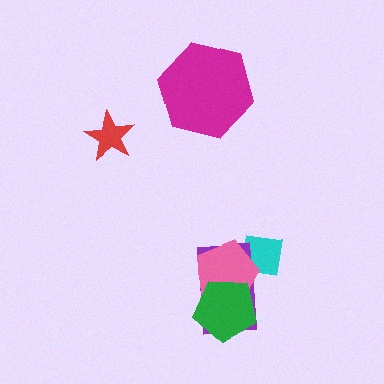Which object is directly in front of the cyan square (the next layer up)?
The purple rectangle is directly in front of the cyan square.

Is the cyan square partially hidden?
Yes, it is partially covered by another shape.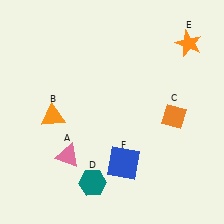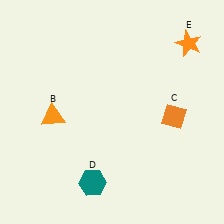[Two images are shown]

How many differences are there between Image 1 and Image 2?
There are 2 differences between the two images.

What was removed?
The blue square (F), the pink triangle (A) were removed in Image 2.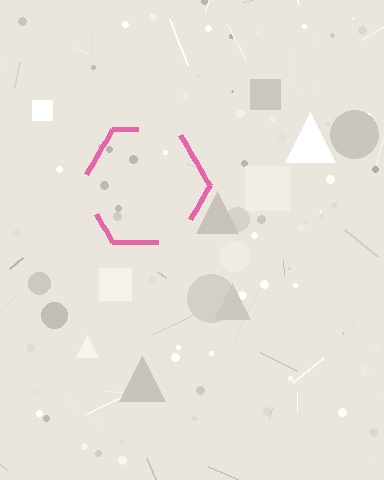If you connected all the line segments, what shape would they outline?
They would outline a hexagon.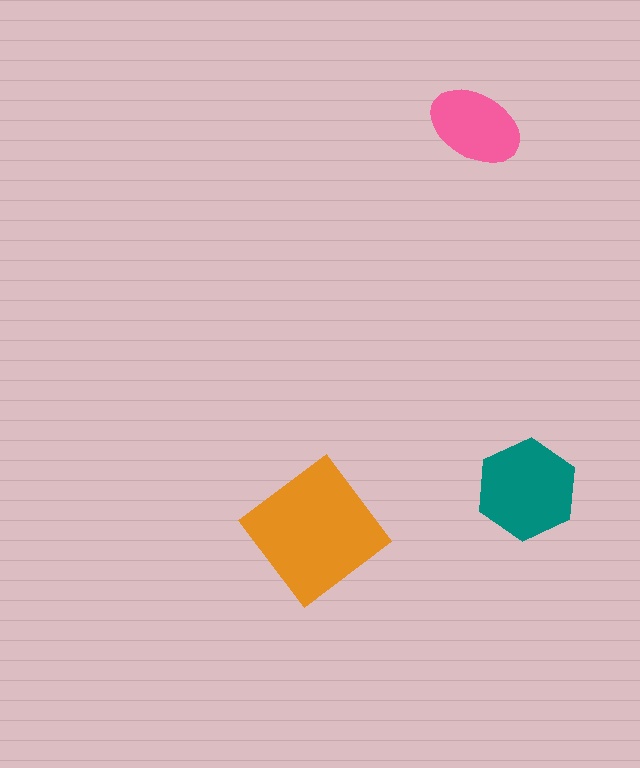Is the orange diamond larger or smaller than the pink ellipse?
Larger.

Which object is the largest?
The orange diamond.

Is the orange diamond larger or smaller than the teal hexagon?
Larger.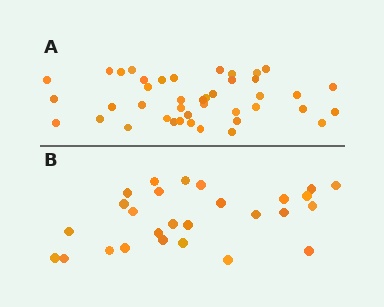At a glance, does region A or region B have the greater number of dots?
Region A (the top region) has more dots.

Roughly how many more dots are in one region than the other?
Region A has approximately 15 more dots than region B.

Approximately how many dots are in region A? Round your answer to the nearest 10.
About 40 dots. (The exact count is 42, which rounds to 40.)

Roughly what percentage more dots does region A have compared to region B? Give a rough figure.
About 55% more.